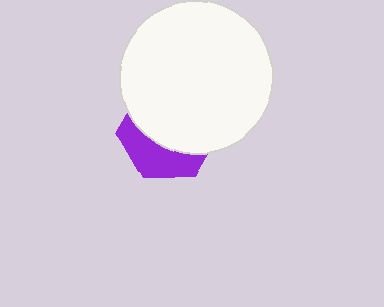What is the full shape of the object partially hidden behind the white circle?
The partially hidden object is a purple hexagon.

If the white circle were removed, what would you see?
You would see the complete purple hexagon.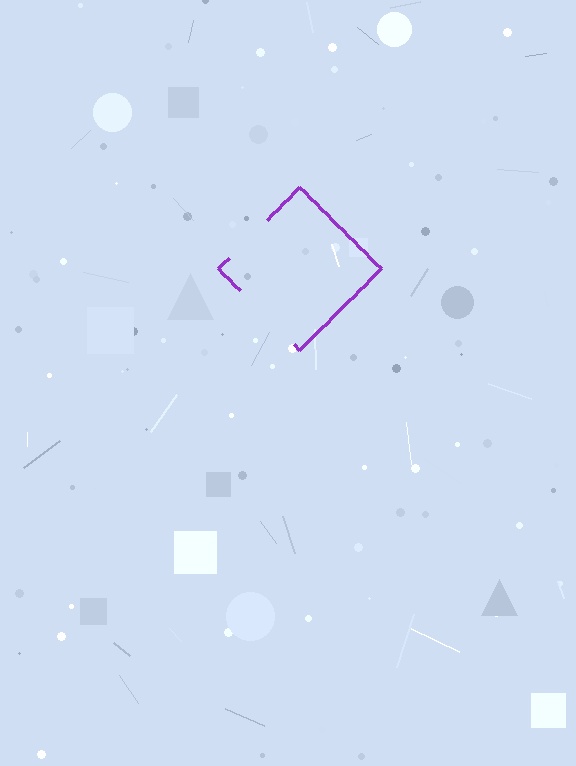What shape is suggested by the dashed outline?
The dashed outline suggests a diamond.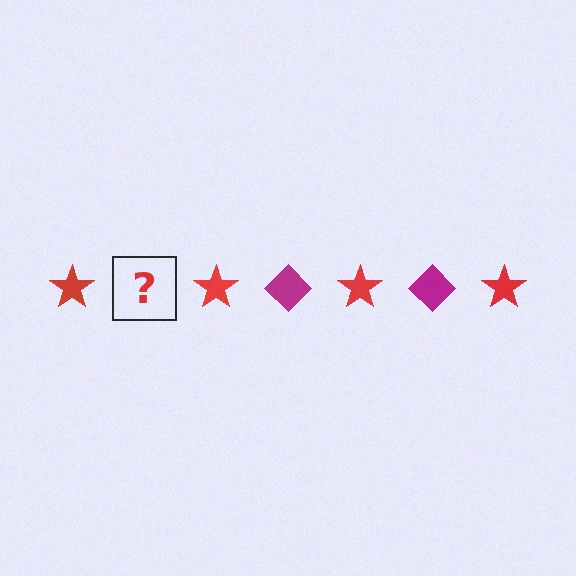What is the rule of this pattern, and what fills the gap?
The rule is that the pattern alternates between red star and magenta diamond. The gap should be filled with a magenta diamond.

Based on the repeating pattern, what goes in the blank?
The blank should be a magenta diamond.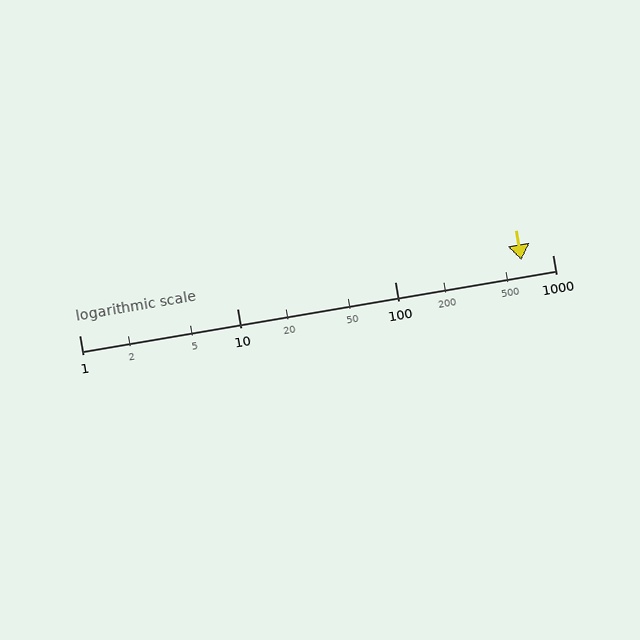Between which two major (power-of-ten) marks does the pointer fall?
The pointer is between 100 and 1000.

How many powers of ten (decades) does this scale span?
The scale spans 3 decades, from 1 to 1000.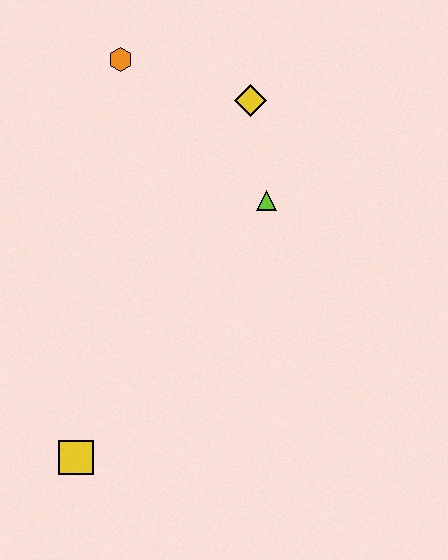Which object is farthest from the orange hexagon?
The yellow square is farthest from the orange hexagon.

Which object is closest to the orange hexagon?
The yellow diamond is closest to the orange hexagon.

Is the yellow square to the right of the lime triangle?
No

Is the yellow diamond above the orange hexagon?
No